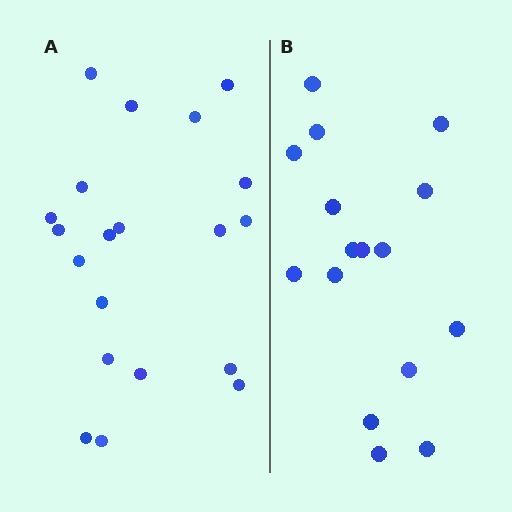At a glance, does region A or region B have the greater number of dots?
Region A (the left region) has more dots.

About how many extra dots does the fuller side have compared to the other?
Region A has about 4 more dots than region B.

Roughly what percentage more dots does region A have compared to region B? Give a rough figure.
About 25% more.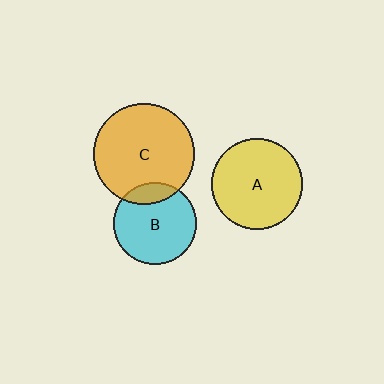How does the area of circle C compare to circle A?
Approximately 1.2 times.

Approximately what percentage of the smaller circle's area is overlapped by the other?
Approximately 15%.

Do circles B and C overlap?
Yes.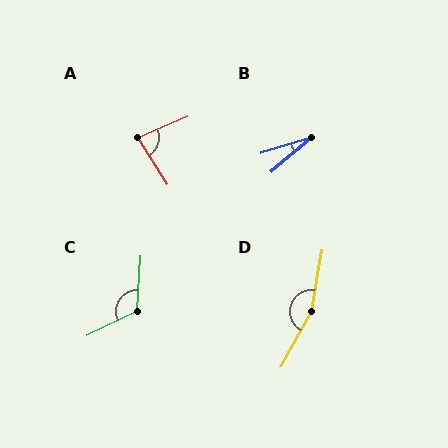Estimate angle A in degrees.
Approximately 80 degrees.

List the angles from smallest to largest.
B (23°), A (80°), C (120°), D (161°).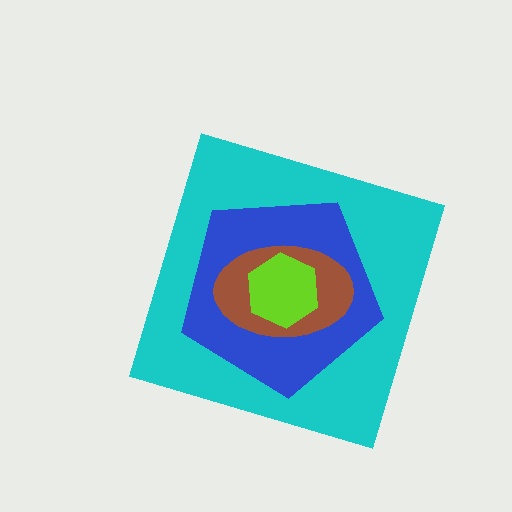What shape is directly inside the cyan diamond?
The blue pentagon.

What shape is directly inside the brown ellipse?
The lime hexagon.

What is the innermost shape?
The lime hexagon.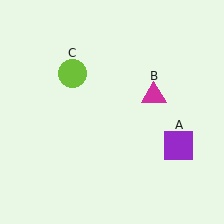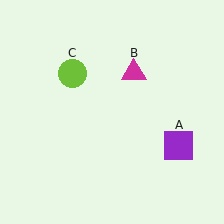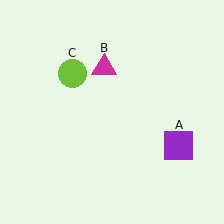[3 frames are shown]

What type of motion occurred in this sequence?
The magenta triangle (object B) rotated counterclockwise around the center of the scene.